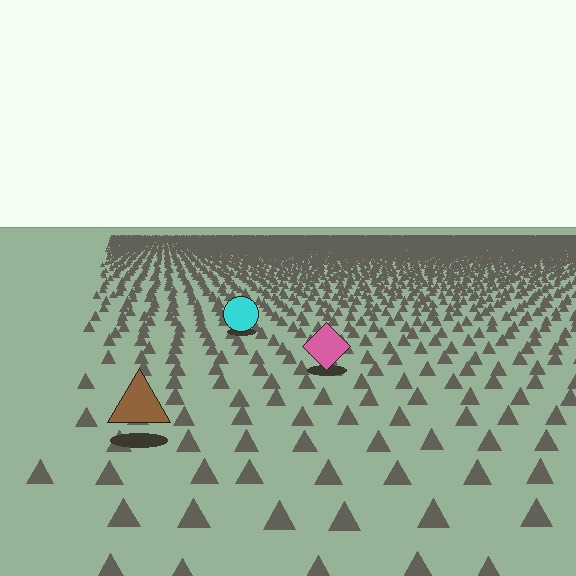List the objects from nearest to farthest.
From nearest to farthest: the brown triangle, the pink diamond, the cyan circle.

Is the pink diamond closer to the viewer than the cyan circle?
Yes. The pink diamond is closer — you can tell from the texture gradient: the ground texture is coarser near it.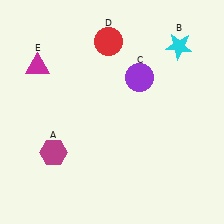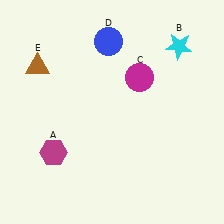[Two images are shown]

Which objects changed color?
C changed from purple to magenta. D changed from red to blue. E changed from magenta to brown.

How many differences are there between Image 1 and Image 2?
There are 3 differences between the two images.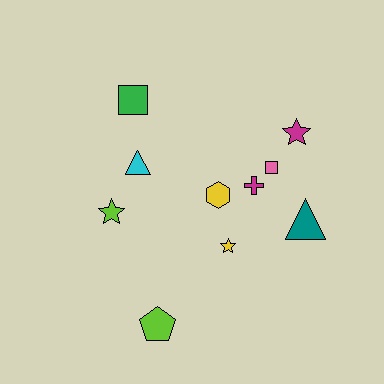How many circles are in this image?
There are no circles.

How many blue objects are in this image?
There are no blue objects.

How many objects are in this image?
There are 10 objects.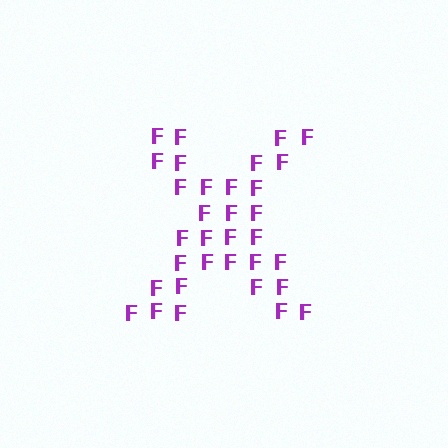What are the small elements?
The small elements are letter F's.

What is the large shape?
The large shape is the letter X.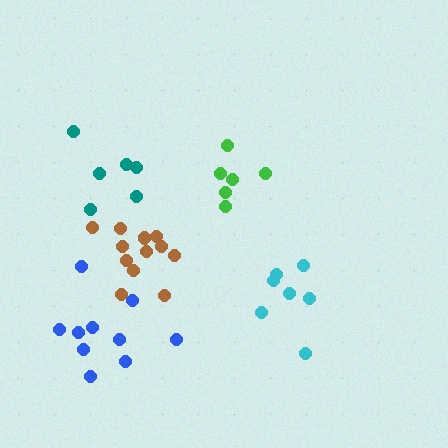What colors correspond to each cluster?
The clusters are colored: cyan, green, teal, blue, brown.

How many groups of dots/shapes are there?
There are 5 groups.